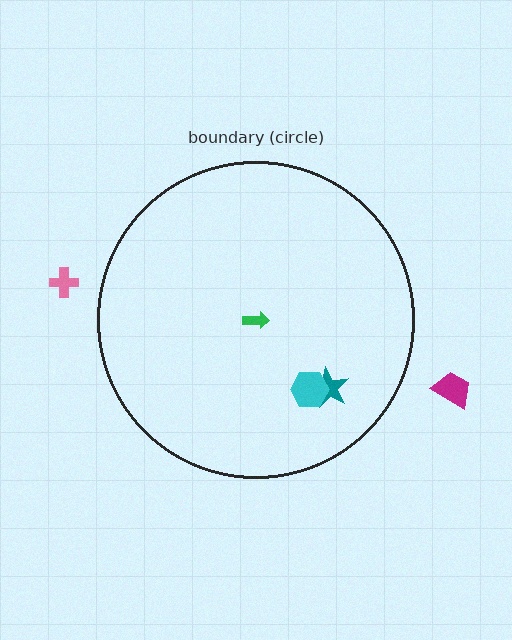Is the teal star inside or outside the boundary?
Inside.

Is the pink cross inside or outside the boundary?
Outside.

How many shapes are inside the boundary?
3 inside, 2 outside.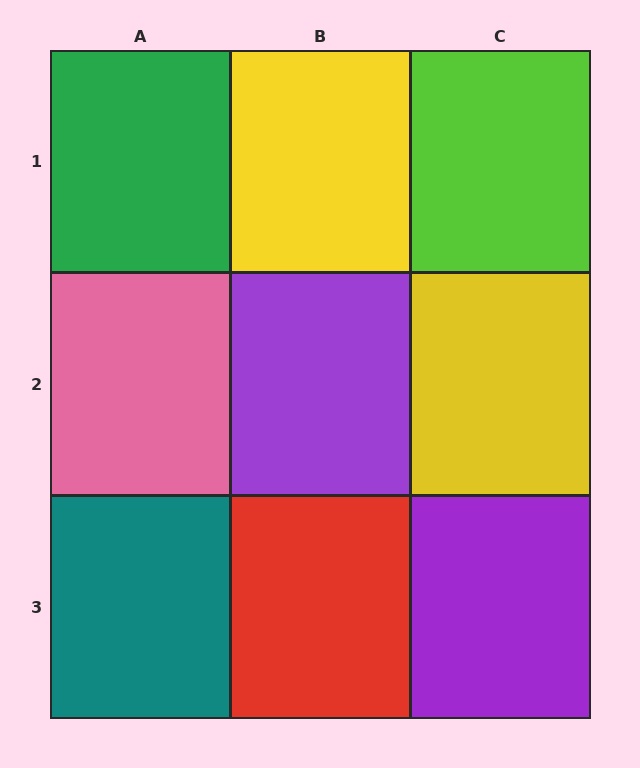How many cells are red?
1 cell is red.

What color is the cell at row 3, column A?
Teal.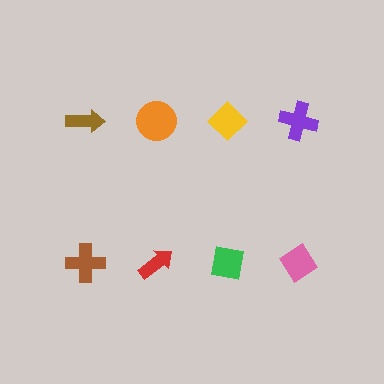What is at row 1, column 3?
A yellow diamond.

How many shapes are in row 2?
4 shapes.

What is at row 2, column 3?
A green square.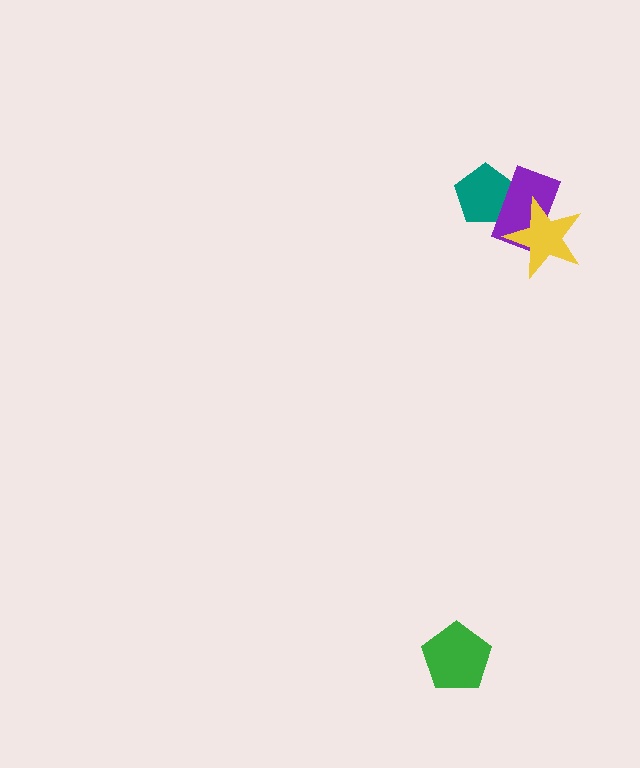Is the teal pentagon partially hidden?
Yes, it is partially covered by another shape.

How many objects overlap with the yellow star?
1 object overlaps with the yellow star.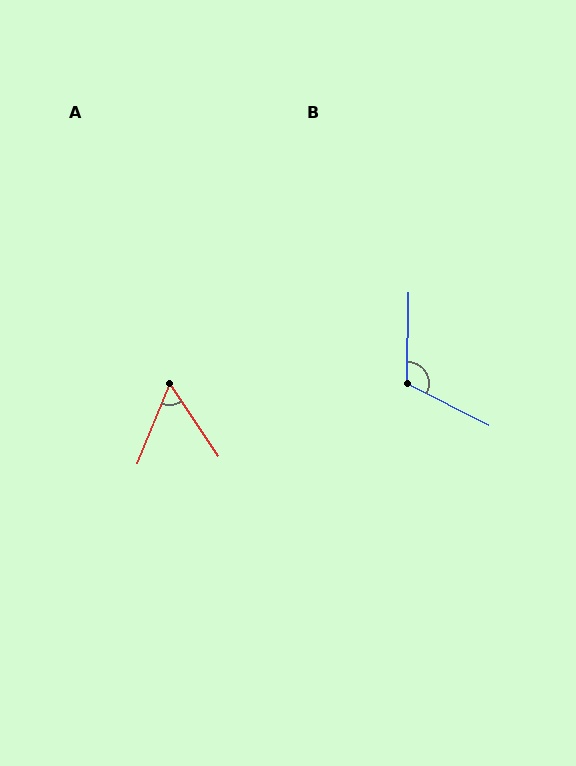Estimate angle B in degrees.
Approximately 116 degrees.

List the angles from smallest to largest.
A (56°), B (116°).